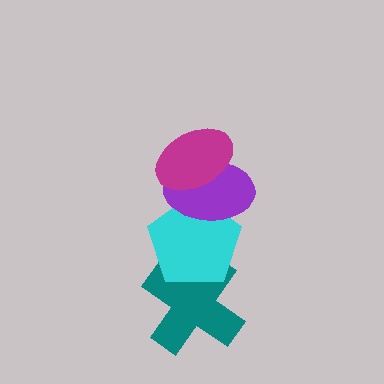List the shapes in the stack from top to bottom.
From top to bottom: the magenta ellipse, the purple ellipse, the cyan pentagon, the teal cross.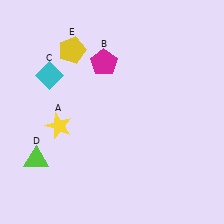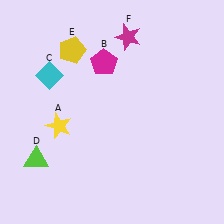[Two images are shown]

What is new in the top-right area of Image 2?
A magenta star (F) was added in the top-right area of Image 2.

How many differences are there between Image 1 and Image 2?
There is 1 difference between the two images.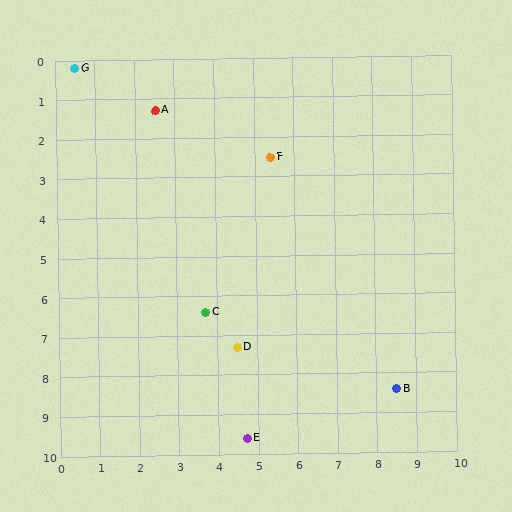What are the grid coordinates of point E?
Point E is at approximately (4.7, 9.6).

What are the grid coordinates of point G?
Point G is at approximately (0.5, 0.2).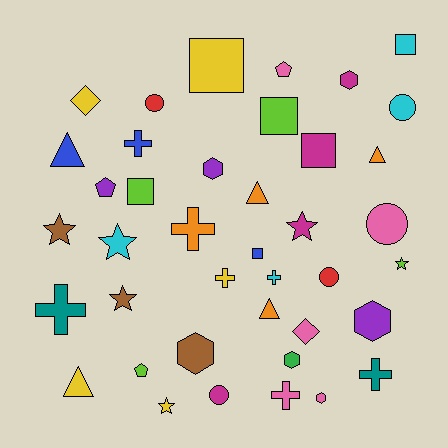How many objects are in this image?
There are 40 objects.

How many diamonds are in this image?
There are 2 diamonds.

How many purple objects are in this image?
There are 3 purple objects.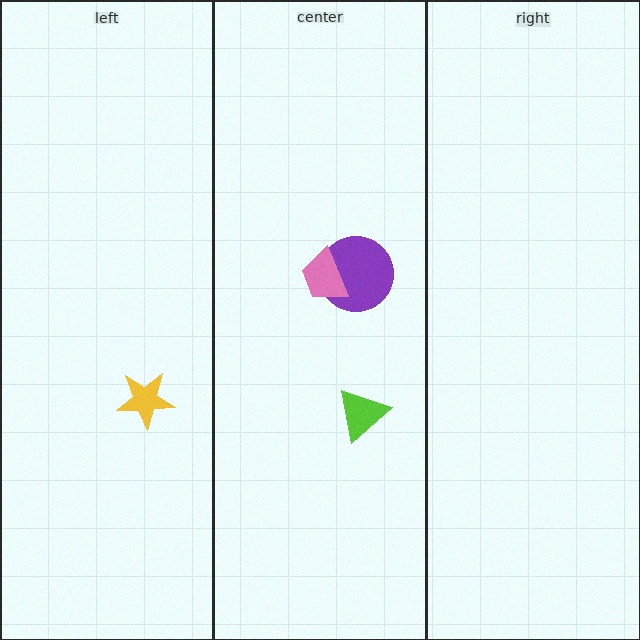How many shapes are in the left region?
1.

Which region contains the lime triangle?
The center region.